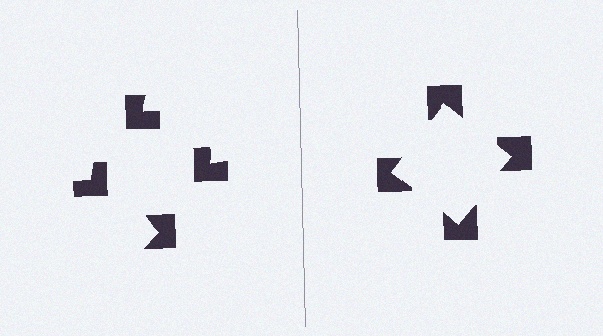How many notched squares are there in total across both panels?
8 — 4 on each side.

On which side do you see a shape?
An illusory square appears on the right side. On the left side the wedge cuts are rotated, so no coherent shape forms.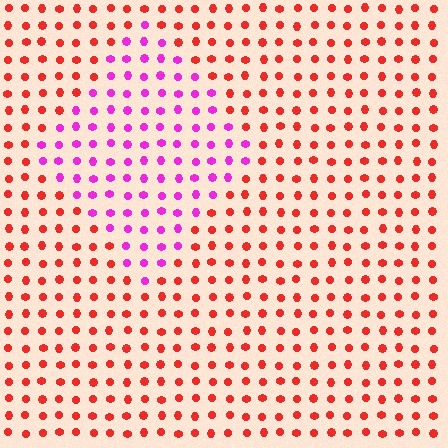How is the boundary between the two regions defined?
The boundary is defined purely by a slight shift in hue (about 57 degrees). Spacing, size, and orientation are identical on both sides.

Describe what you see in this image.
The image is filled with small red elements in a uniform arrangement. A diamond-shaped region is visible where the elements are tinted to a slightly different hue, forming a subtle color boundary.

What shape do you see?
I see a diamond.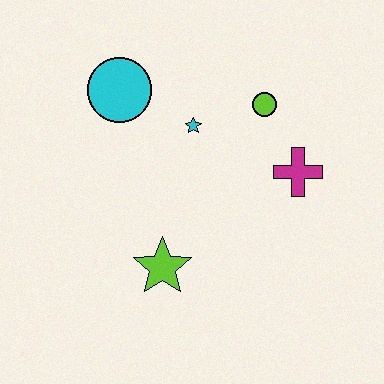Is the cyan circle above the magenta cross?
Yes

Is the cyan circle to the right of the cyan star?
No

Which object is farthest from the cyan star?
The lime star is farthest from the cyan star.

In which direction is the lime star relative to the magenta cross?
The lime star is to the left of the magenta cross.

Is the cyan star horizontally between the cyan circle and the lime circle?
Yes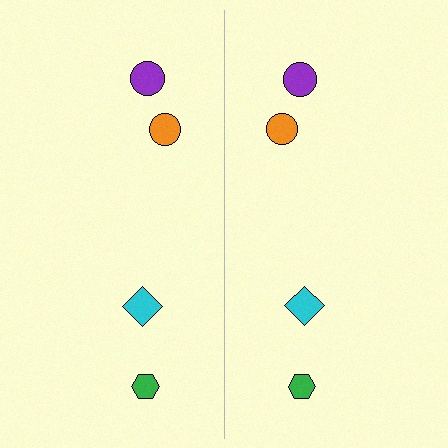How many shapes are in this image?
There are 8 shapes in this image.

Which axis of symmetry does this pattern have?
The pattern has a vertical axis of symmetry running through the center of the image.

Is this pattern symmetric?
Yes, this pattern has bilateral (reflection) symmetry.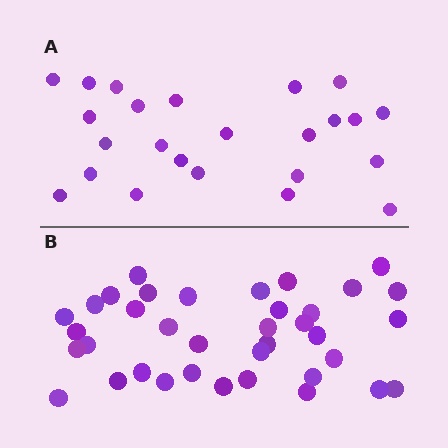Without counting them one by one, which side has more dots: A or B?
Region B (the bottom region) has more dots.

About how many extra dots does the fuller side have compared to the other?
Region B has approximately 15 more dots than region A.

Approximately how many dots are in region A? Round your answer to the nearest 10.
About 20 dots. (The exact count is 24, which rounds to 20.)